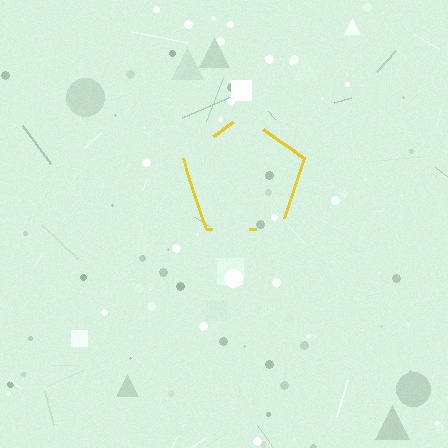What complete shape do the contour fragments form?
The contour fragments form a pentagon.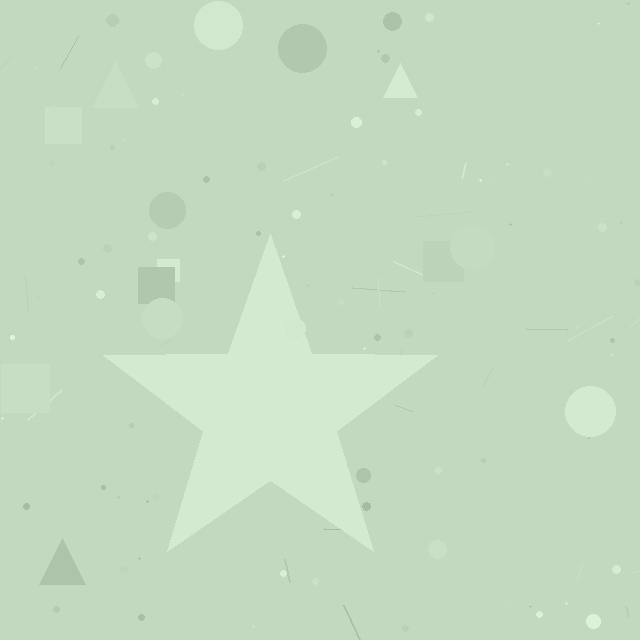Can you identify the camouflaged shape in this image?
The camouflaged shape is a star.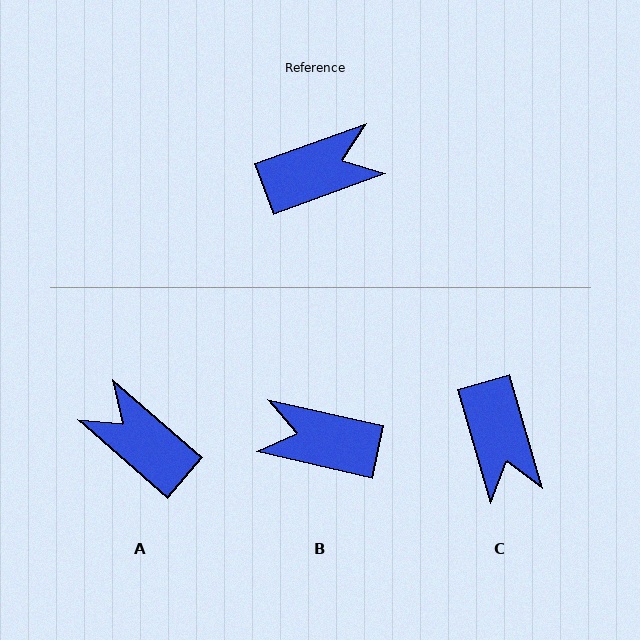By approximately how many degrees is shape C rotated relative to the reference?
Approximately 94 degrees clockwise.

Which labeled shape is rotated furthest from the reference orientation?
B, about 147 degrees away.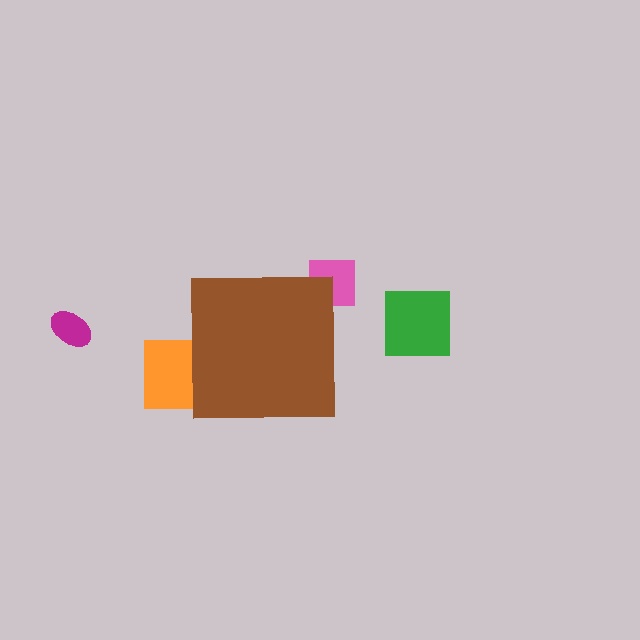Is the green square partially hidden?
No, the green square is fully visible.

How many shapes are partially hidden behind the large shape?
2 shapes are partially hidden.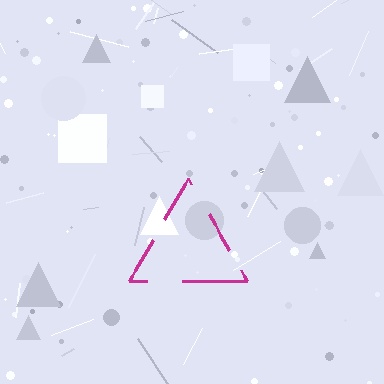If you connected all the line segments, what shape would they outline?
They would outline a triangle.